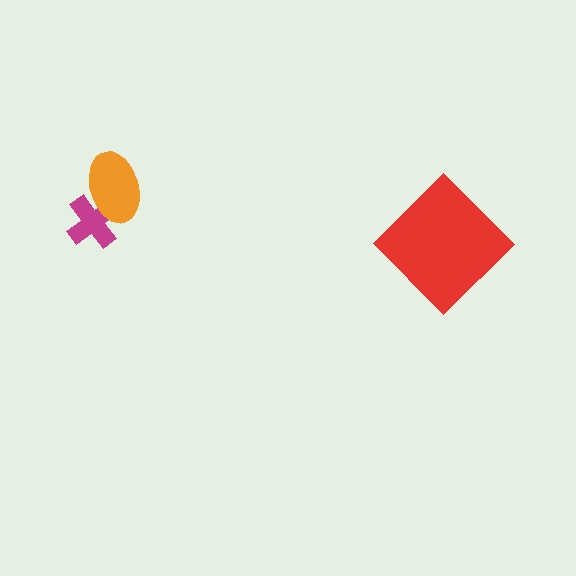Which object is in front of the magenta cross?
The orange ellipse is in front of the magenta cross.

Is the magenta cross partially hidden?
Yes, it is partially covered by another shape.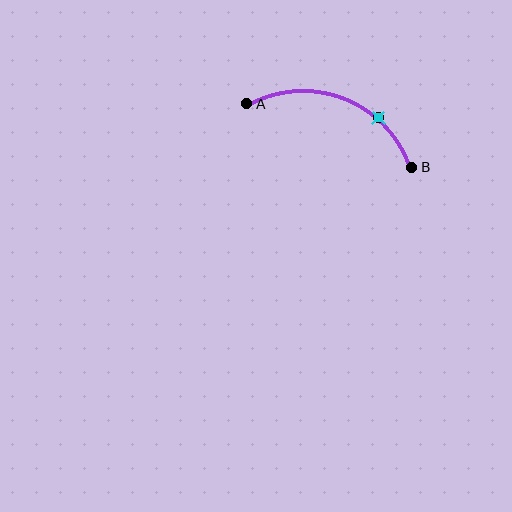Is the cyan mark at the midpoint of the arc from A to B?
No. The cyan mark lies on the arc but is closer to endpoint B. The arc midpoint would be at the point on the curve equidistant along the arc from both A and B.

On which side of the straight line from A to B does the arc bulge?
The arc bulges above the straight line connecting A and B.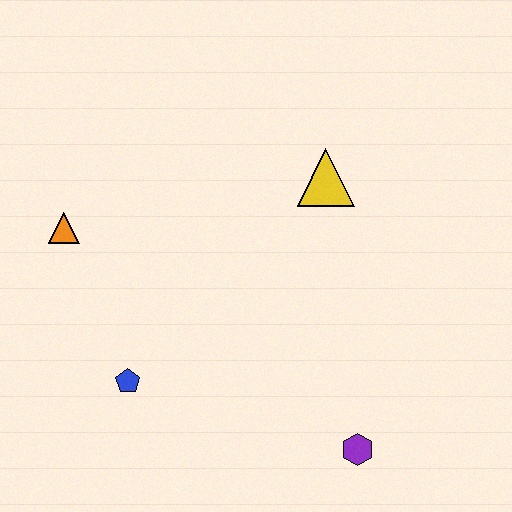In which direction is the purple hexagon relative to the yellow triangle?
The purple hexagon is below the yellow triangle.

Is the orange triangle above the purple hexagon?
Yes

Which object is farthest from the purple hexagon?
The orange triangle is farthest from the purple hexagon.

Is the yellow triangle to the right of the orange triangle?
Yes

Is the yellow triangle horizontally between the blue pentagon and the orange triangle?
No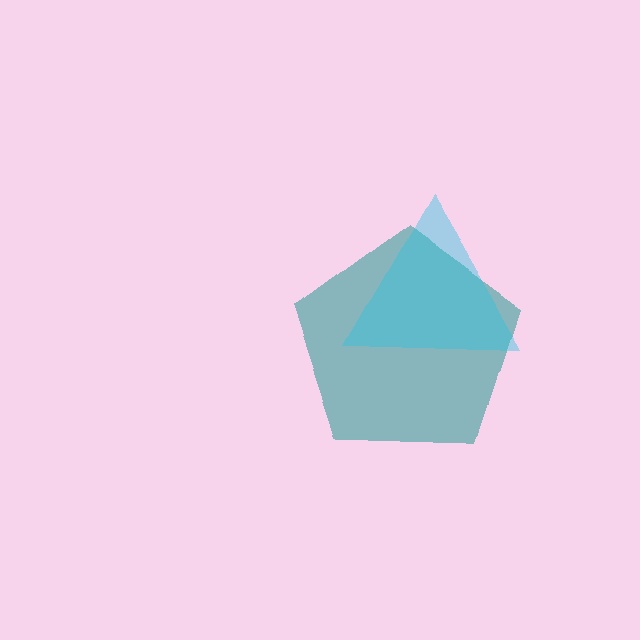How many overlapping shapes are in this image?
There are 2 overlapping shapes in the image.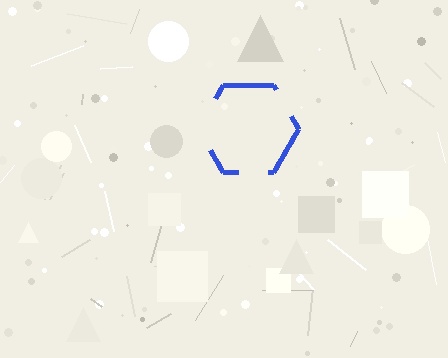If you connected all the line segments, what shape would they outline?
They would outline a hexagon.